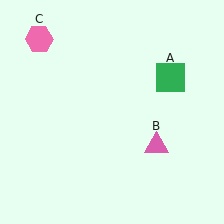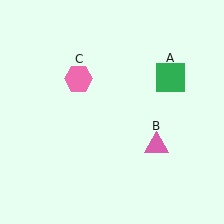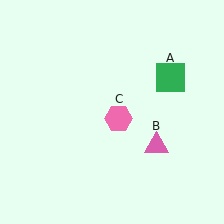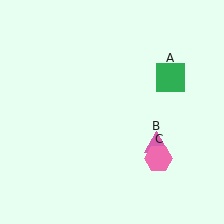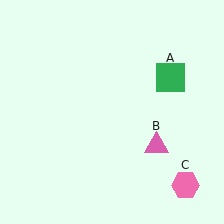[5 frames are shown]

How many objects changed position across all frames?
1 object changed position: pink hexagon (object C).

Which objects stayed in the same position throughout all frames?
Green square (object A) and pink triangle (object B) remained stationary.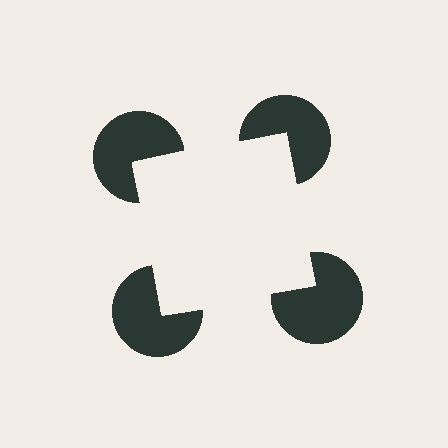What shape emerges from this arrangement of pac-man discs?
An illusory square — its edges are inferred from the aligned wedge cuts in the pac-man discs, not physically drawn.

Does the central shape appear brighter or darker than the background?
It typically appears slightly brighter than the background, even though no actual brightness change is drawn.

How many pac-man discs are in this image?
There are 4 — one at each vertex of the illusory square.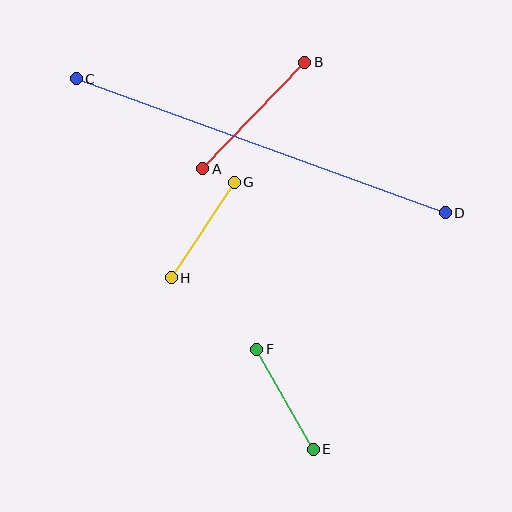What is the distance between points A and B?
The distance is approximately 147 pixels.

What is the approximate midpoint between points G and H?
The midpoint is at approximately (203, 230) pixels.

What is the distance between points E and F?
The distance is approximately 115 pixels.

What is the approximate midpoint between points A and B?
The midpoint is at approximately (254, 116) pixels.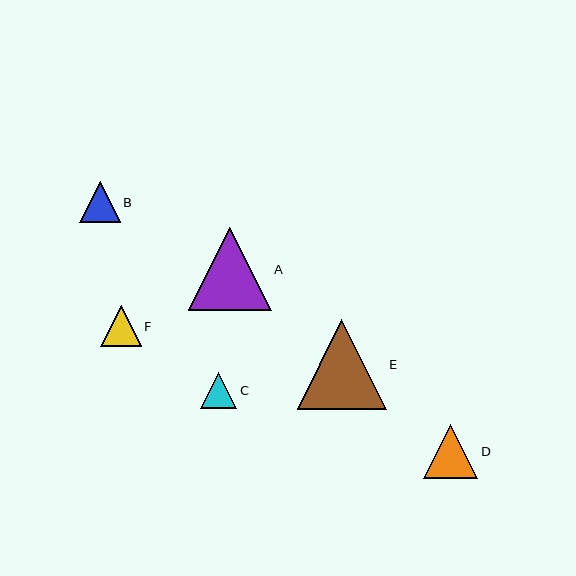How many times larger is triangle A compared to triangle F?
Triangle A is approximately 2.0 times the size of triangle F.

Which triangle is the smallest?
Triangle C is the smallest with a size of approximately 36 pixels.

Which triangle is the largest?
Triangle E is the largest with a size of approximately 89 pixels.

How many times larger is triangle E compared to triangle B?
Triangle E is approximately 2.2 times the size of triangle B.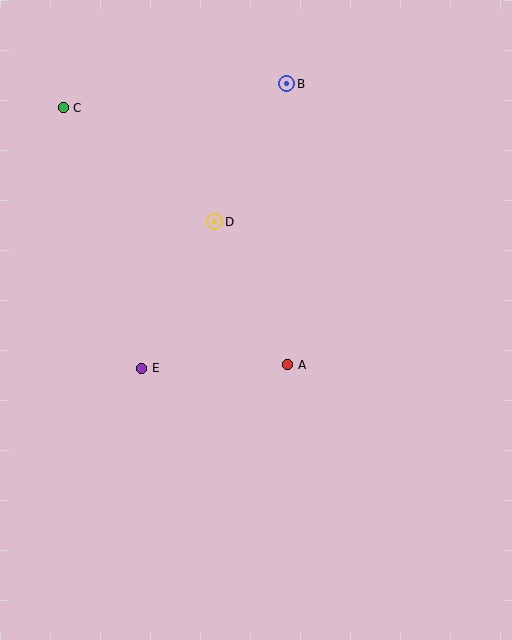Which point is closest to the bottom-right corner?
Point A is closest to the bottom-right corner.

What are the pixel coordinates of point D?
Point D is at (215, 222).